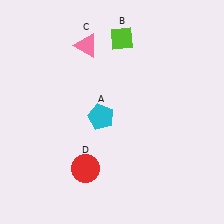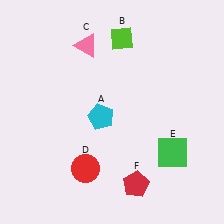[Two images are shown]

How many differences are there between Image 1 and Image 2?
There are 2 differences between the two images.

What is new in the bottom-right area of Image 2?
A red pentagon (F) was added in the bottom-right area of Image 2.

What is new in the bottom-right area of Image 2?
A green square (E) was added in the bottom-right area of Image 2.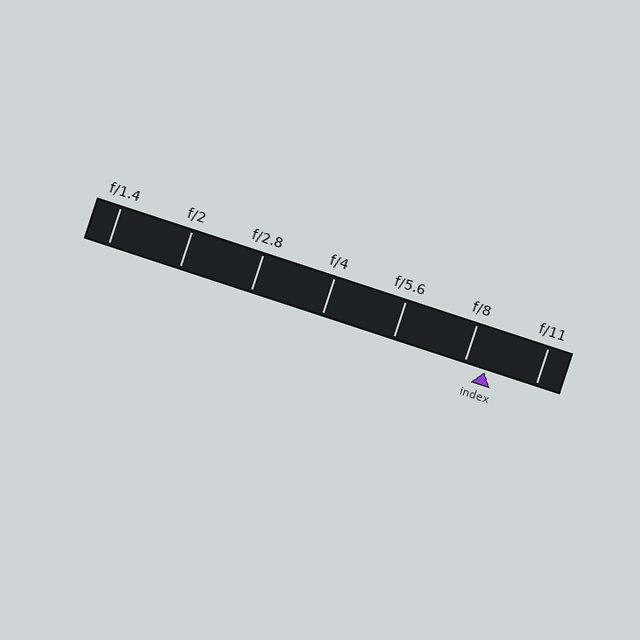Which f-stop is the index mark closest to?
The index mark is closest to f/8.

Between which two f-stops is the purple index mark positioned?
The index mark is between f/8 and f/11.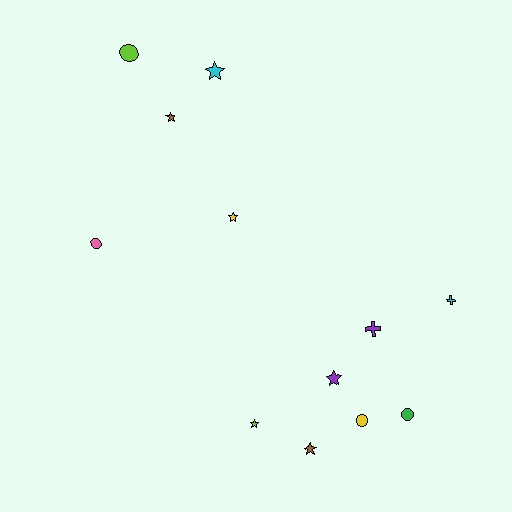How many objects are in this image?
There are 12 objects.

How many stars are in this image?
There are 6 stars.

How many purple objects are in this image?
There are 2 purple objects.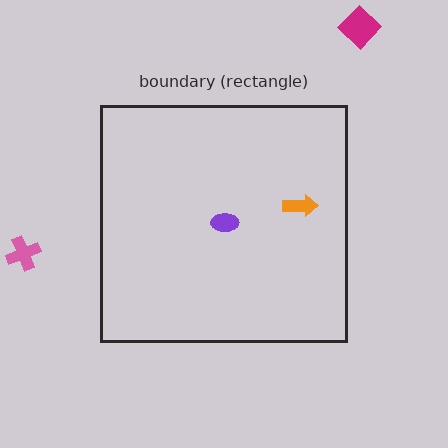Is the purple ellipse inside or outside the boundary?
Inside.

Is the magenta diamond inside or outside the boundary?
Outside.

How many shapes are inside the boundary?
2 inside, 2 outside.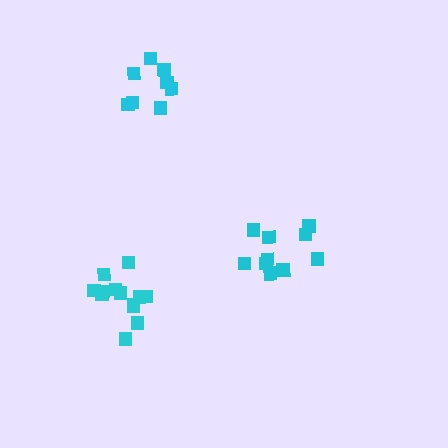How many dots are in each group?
Group 1: 13 dots, Group 2: 10 dots, Group 3: 8 dots (31 total).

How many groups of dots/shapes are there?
There are 3 groups.